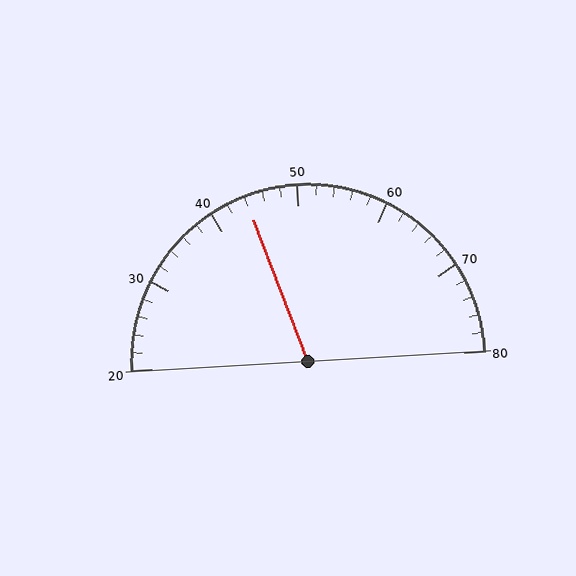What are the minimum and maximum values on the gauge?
The gauge ranges from 20 to 80.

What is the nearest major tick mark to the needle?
The nearest major tick mark is 40.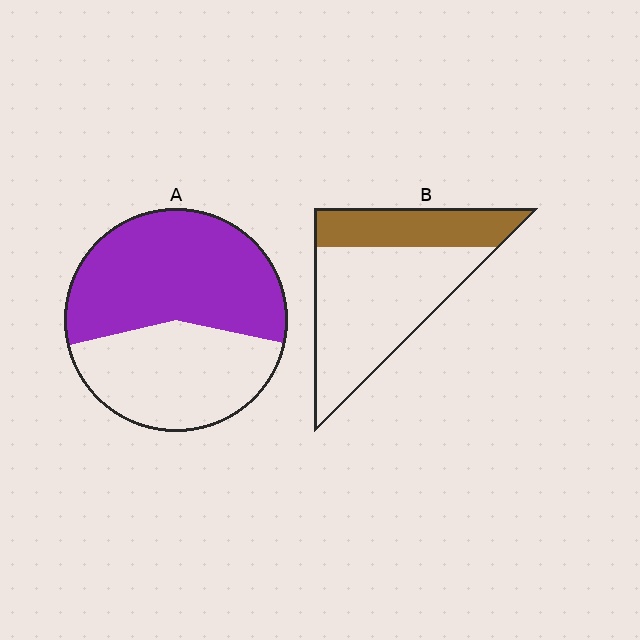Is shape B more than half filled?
No.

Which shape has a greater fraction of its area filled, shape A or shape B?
Shape A.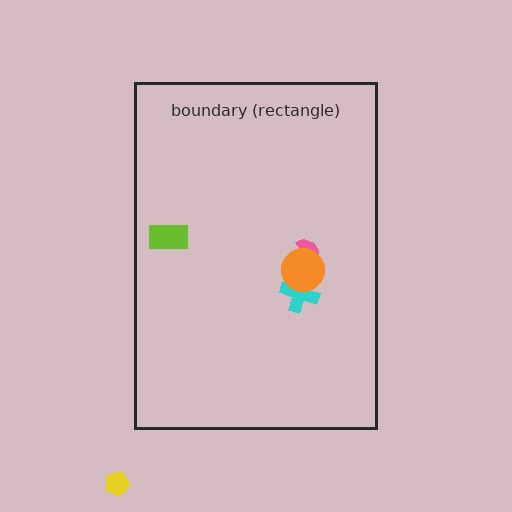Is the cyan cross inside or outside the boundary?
Inside.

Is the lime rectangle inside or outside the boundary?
Inside.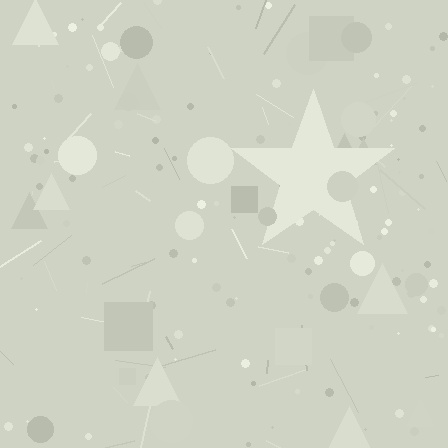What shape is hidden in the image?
A star is hidden in the image.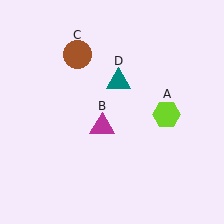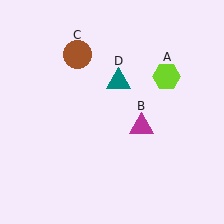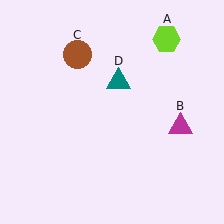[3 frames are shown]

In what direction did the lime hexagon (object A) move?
The lime hexagon (object A) moved up.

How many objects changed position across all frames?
2 objects changed position: lime hexagon (object A), magenta triangle (object B).